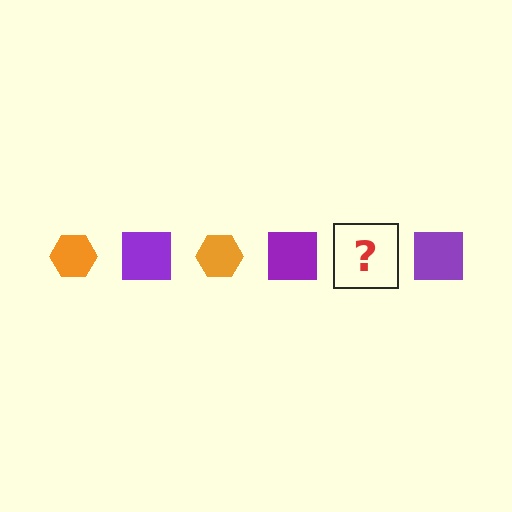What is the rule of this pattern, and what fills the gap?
The rule is that the pattern alternates between orange hexagon and purple square. The gap should be filled with an orange hexagon.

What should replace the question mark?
The question mark should be replaced with an orange hexagon.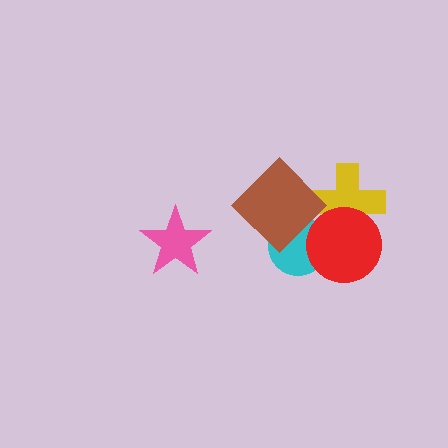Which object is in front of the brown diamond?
The red circle is in front of the brown diamond.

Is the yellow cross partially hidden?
Yes, it is partially covered by another shape.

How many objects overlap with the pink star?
0 objects overlap with the pink star.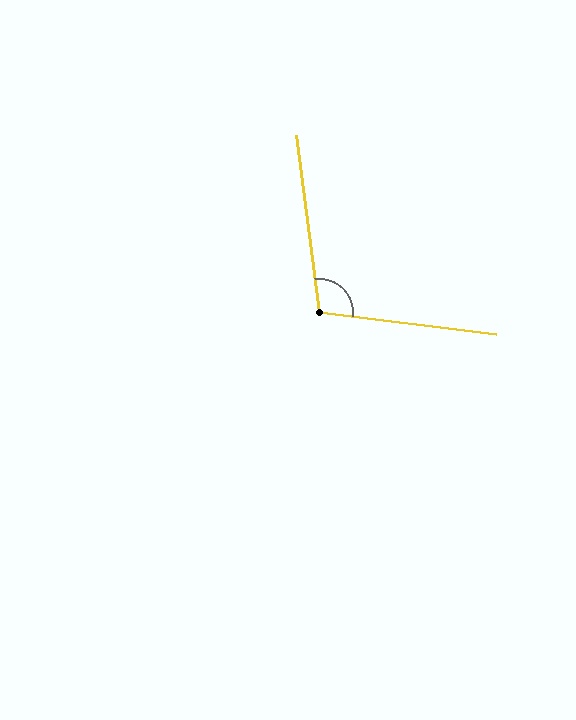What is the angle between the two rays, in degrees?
Approximately 104 degrees.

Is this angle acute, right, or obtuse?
It is obtuse.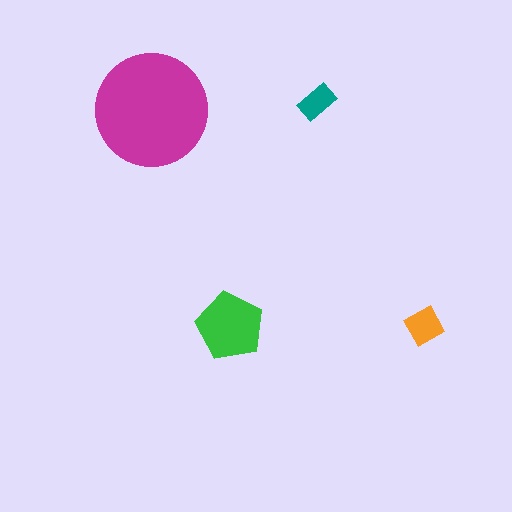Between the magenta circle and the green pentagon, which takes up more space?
The magenta circle.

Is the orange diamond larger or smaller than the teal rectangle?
Larger.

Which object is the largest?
The magenta circle.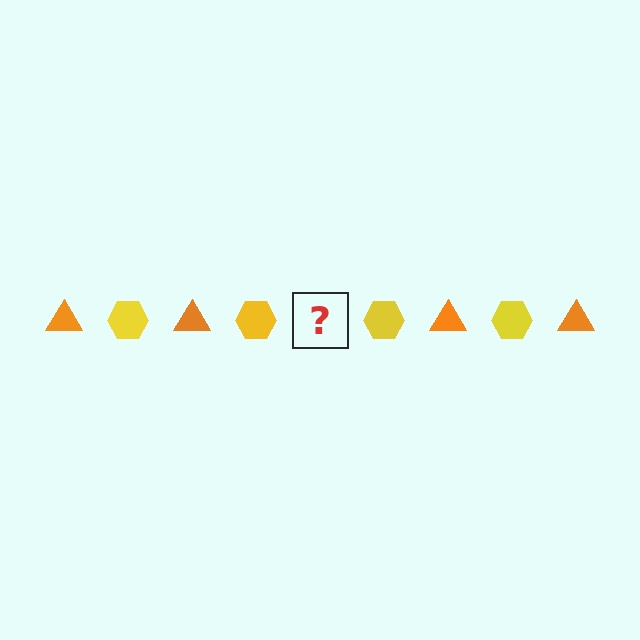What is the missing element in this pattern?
The missing element is an orange triangle.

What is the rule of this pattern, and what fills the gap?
The rule is that the pattern alternates between orange triangle and yellow hexagon. The gap should be filled with an orange triangle.